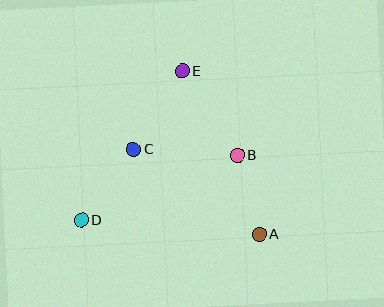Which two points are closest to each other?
Points A and B are closest to each other.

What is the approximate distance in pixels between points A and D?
The distance between A and D is approximately 179 pixels.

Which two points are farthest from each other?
Points A and E are farthest from each other.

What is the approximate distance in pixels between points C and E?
The distance between C and E is approximately 93 pixels.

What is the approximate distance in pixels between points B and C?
The distance between B and C is approximately 104 pixels.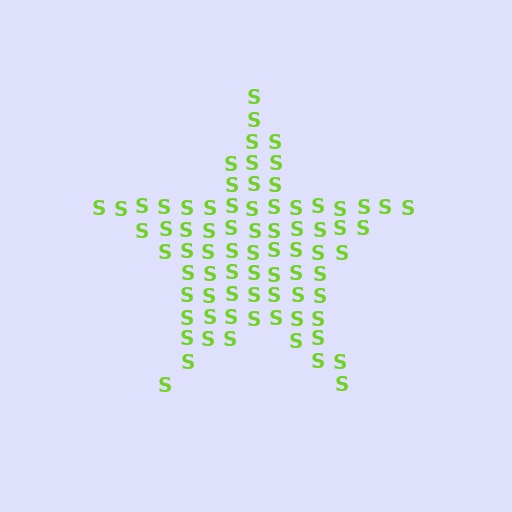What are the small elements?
The small elements are letter S's.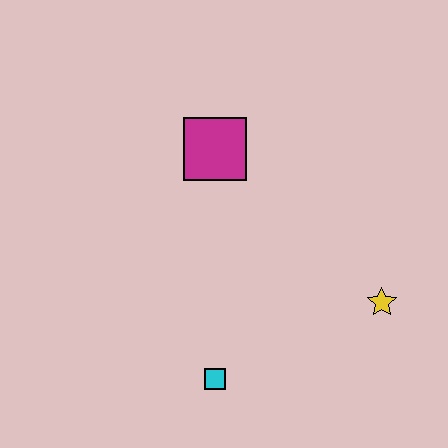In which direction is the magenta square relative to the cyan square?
The magenta square is above the cyan square.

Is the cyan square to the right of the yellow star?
No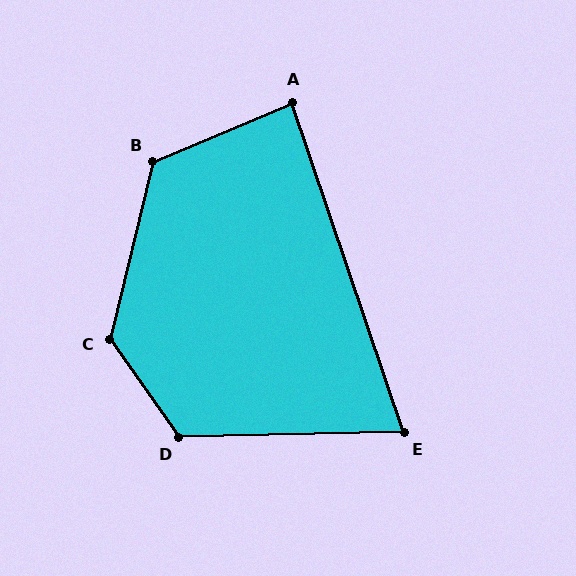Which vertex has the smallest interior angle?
E, at approximately 72 degrees.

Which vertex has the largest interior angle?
C, at approximately 132 degrees.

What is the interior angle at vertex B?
Approximately 126 degrees (obtuse).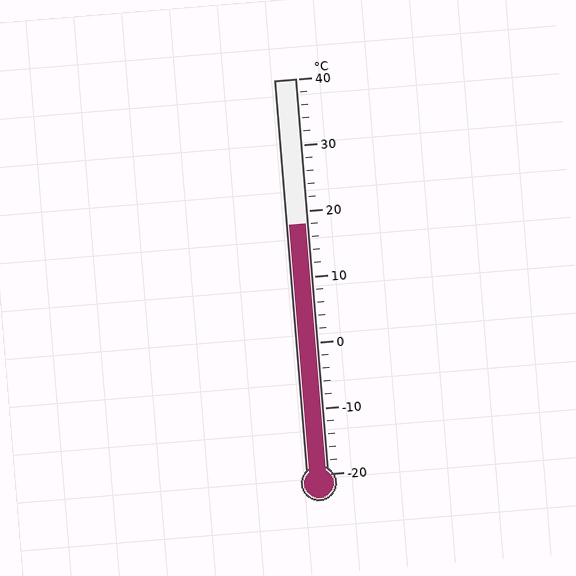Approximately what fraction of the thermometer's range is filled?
The thermometer is filled to approximately 65% of its range.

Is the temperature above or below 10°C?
The temperature is above 10°C.